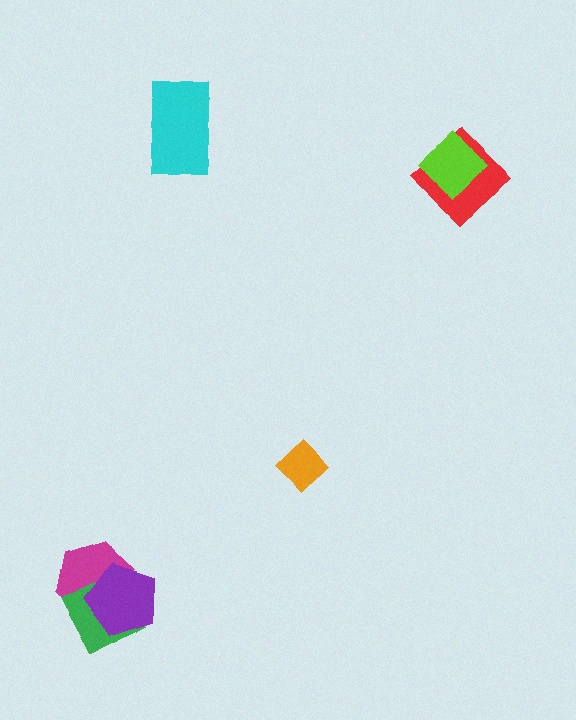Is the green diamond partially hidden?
Yes, it is partially covered by another shape.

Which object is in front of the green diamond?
The purple pentagon is in front of the green diamond.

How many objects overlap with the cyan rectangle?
0 objects overlap with the cyan rectangle.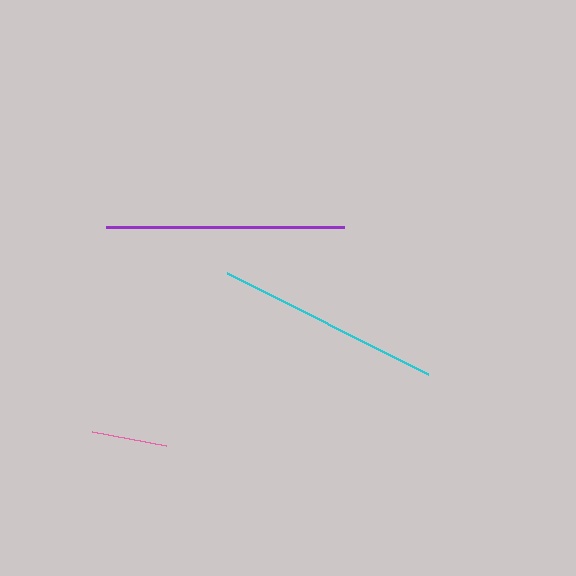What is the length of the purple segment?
The purple segment is approximately 237 pixels long.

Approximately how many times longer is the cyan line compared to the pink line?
The cyan line is approximately 3.0 times the length of the pink line.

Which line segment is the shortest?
The pink line is the shortest at approximately 75 pixels.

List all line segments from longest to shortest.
From longest to shortest: purple, cyan, pink.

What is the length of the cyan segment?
The cyan segment is approximately 225 pixels long.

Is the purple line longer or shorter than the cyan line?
The purple line is longer than the cyan line.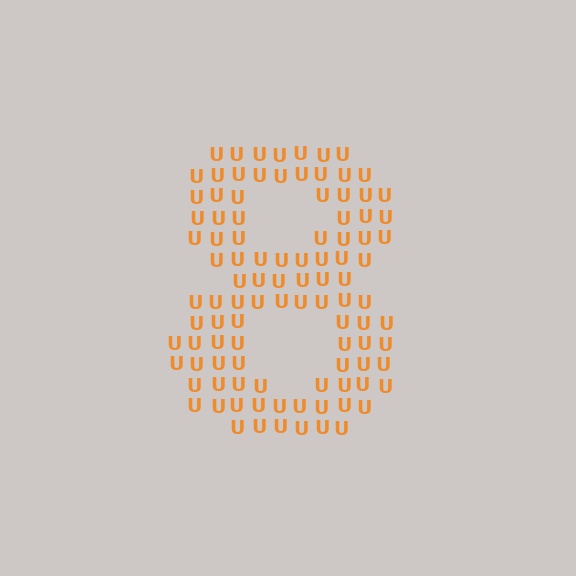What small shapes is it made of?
It is made of small letter U's.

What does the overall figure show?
The overall figure shows the digit 8.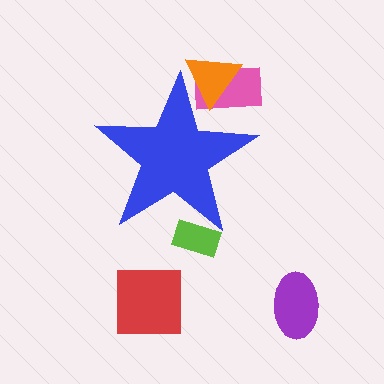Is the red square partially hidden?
No, the red square is fully visible.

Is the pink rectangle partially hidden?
Yes, the pink rectangle is partially hidden behind the blue star.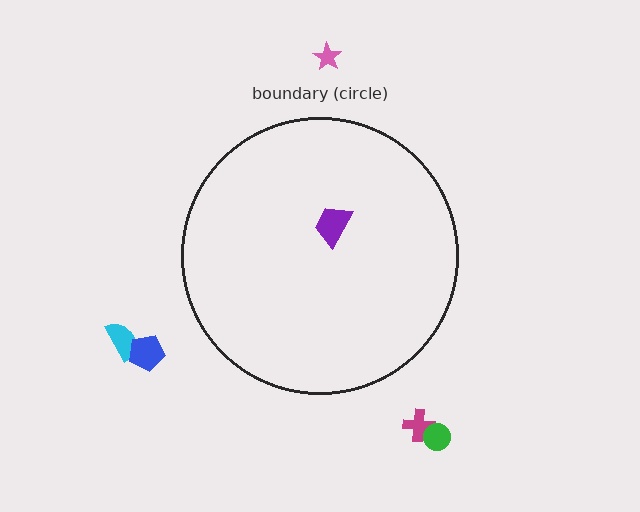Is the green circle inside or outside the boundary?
Outside.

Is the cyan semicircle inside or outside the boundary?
Outside.